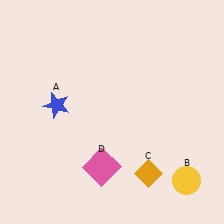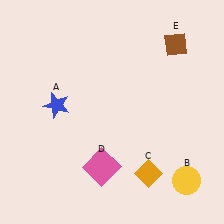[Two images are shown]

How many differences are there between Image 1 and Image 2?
There is 1 difference between the two images.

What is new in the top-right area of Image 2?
A brown diamond (E) was added in the top-right area of Image 2.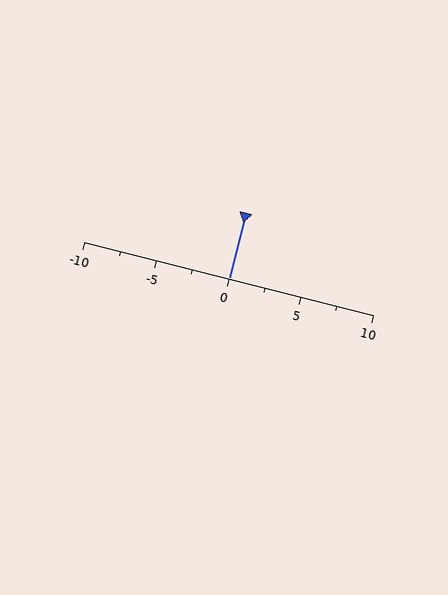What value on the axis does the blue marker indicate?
The marker indicates approximately 0.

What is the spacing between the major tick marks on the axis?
The major ticks are spaced 5 apart.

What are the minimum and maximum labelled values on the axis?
The axis runs from -10 to 10.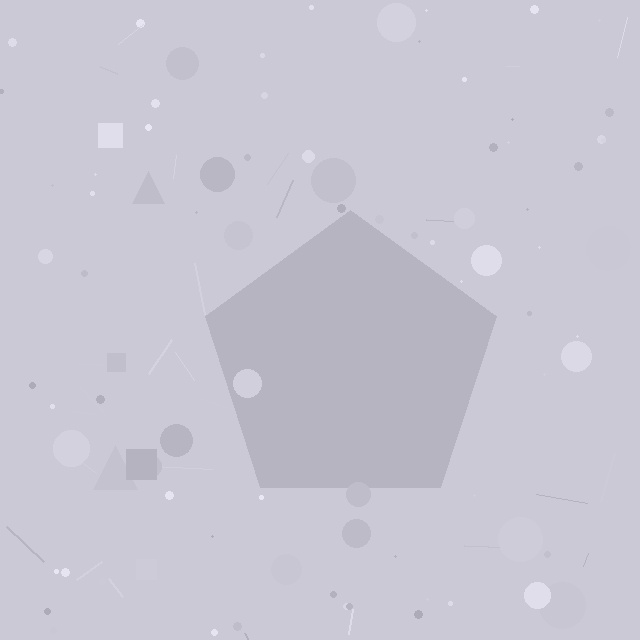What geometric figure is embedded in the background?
A pentagon is embedded in the background.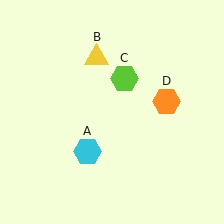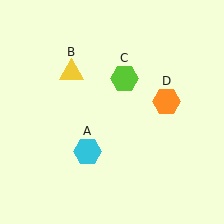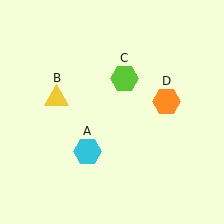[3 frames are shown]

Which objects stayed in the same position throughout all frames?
Cyan hexagon (object A) and lime hexagon (object C) and orange hexagon (object D) remained stationary.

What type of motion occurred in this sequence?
The yellow triangle (object B) rotated counterclockwise around the center of the scene.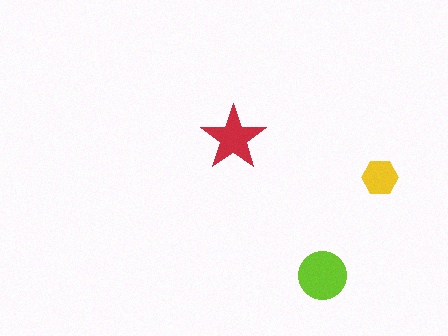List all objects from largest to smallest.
The lime circle, the red star, the yellow hexagon.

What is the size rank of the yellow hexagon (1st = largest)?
3rd.